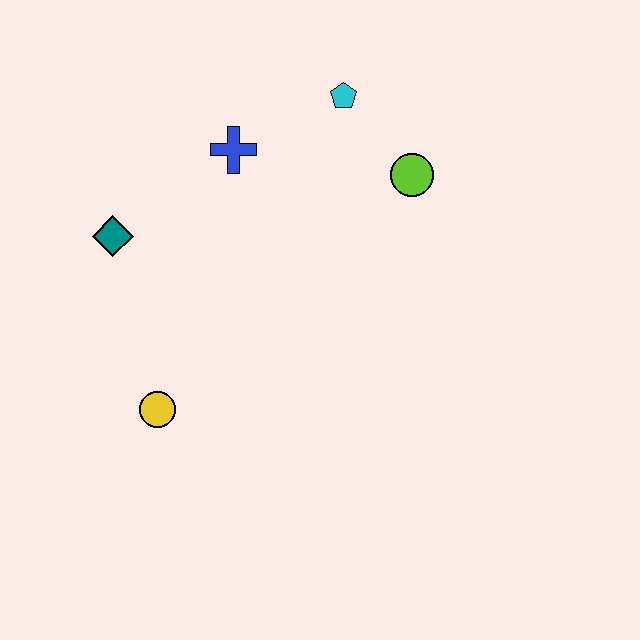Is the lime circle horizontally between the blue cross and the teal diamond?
No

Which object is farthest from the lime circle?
The yellow circle is farthest from the lime circle.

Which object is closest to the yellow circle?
The teal diamond is closest to the yellow circle.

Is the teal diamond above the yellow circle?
Yes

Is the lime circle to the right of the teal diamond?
Yes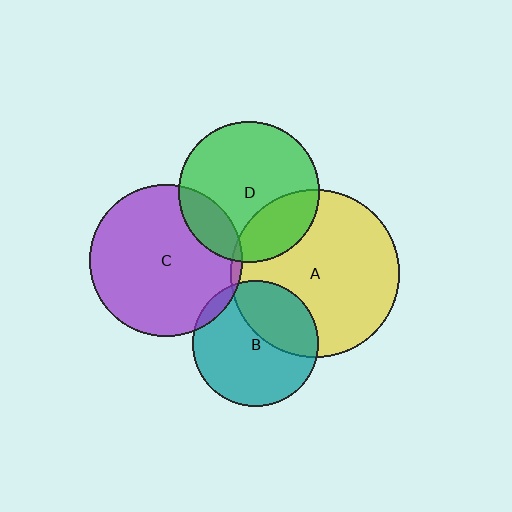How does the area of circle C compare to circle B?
Approximately 1.5 times.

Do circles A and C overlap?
Yes.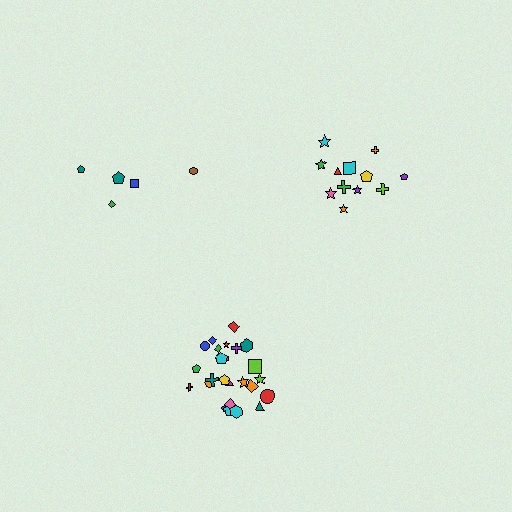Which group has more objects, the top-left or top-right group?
The top-right group.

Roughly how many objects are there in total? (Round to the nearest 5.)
Roughly 40 objects in total.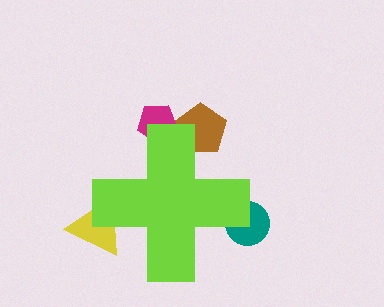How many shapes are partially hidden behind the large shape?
4 shapes are partially hidden.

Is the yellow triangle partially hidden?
Yes, the yellow triangle is partially hidden behind the lime cross.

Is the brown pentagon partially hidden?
Yes, the brown pentagon is partially hidden behind the lime cross.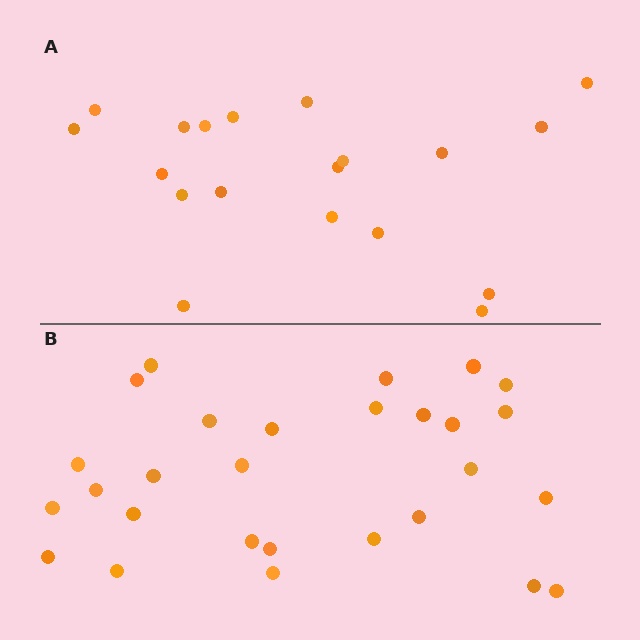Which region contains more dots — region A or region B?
Region B (the bottom region) has more dots.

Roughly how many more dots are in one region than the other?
Region B has roughly 8 or so more dots than region A.